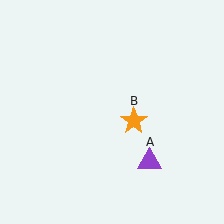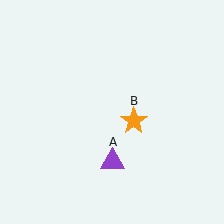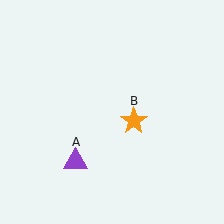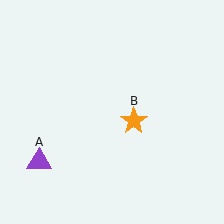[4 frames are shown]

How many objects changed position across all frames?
1 object changed position: purple triangle (object A).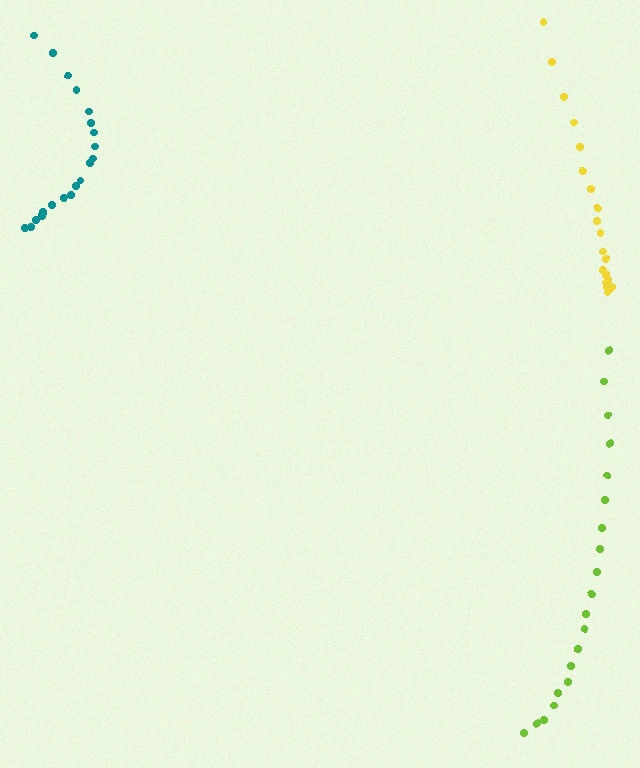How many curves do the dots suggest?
There are 3 distinct paths.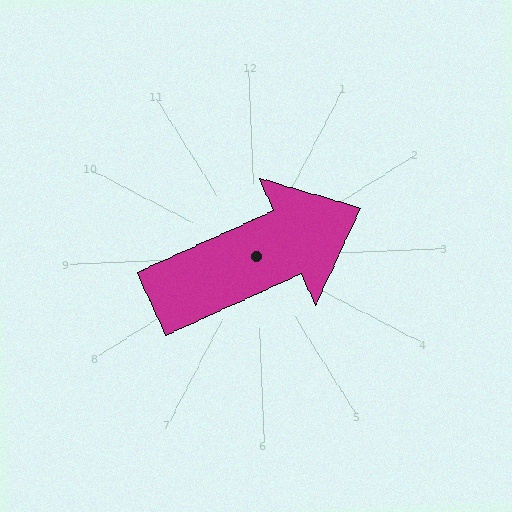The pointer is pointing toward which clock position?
Roughly 2 o'clock.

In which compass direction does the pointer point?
East.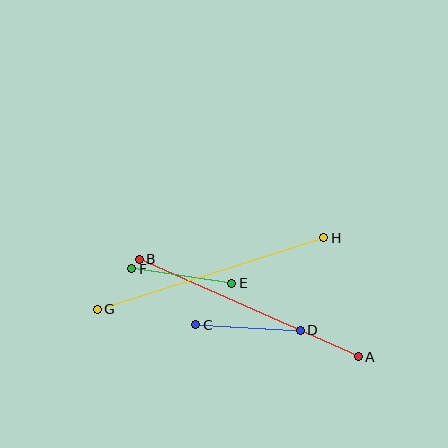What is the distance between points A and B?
The distance is approximately 239 pixels.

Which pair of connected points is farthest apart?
Points A and B are farthest apart.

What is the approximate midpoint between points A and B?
The midpoint is at approximately (249, 308) pixels.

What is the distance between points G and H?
The distance is approximately 237 pixels.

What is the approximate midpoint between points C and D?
The midpoint is at approximately (248, 327) pixels.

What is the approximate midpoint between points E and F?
The midpoint is at approximately (182, 276) pixels.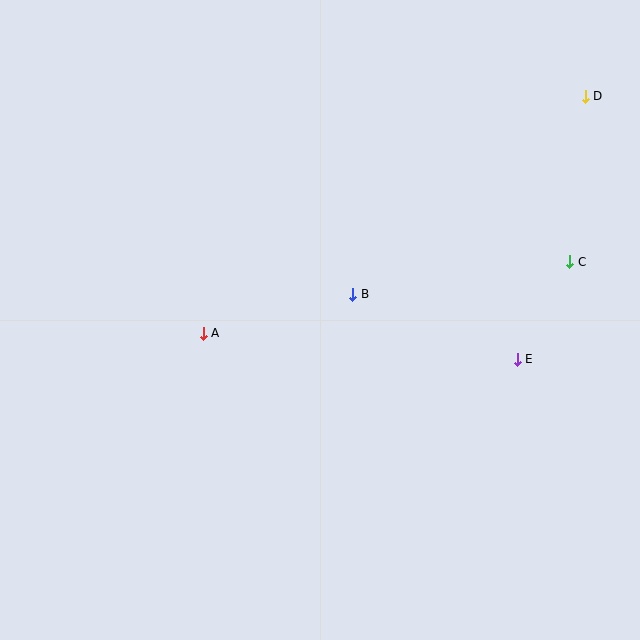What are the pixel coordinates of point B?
Point B is at (353, 294).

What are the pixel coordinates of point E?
Point E is at (517, 359).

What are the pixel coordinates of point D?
Point D is at (585, 96).